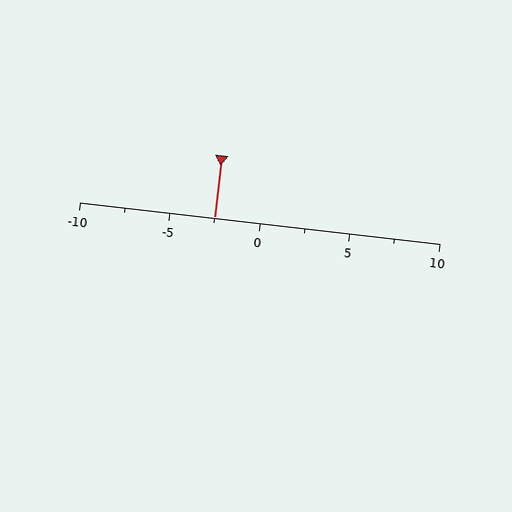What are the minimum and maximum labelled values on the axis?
The axis runs from -10 to 10.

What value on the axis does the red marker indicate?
The marker indicates approximately -2.5.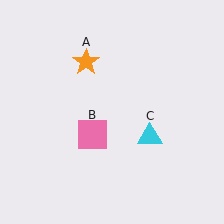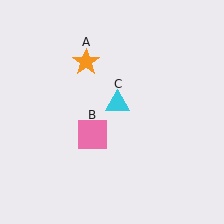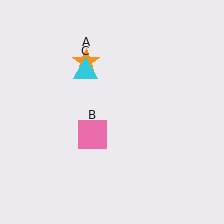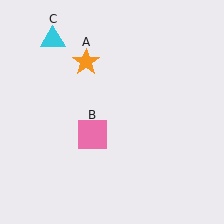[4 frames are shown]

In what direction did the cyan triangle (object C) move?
The cyan triangle (object C) moved up and to the left.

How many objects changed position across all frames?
1 object changed position: cyan triangle (object C).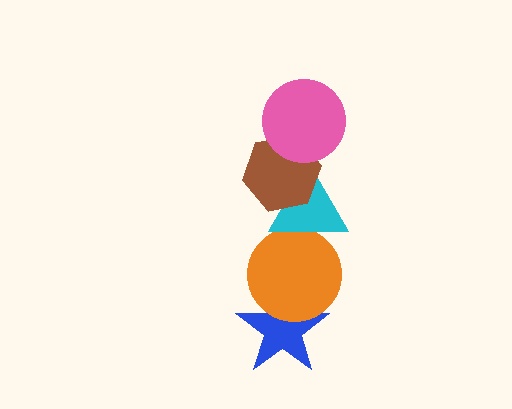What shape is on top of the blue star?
The orange circle is on top of the blue star.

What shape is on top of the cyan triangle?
The brown hexagon is on top of the cyan triangle.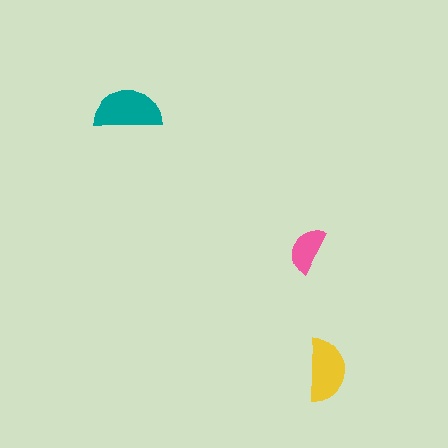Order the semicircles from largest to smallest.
the teal one, the yellow one, the pink one.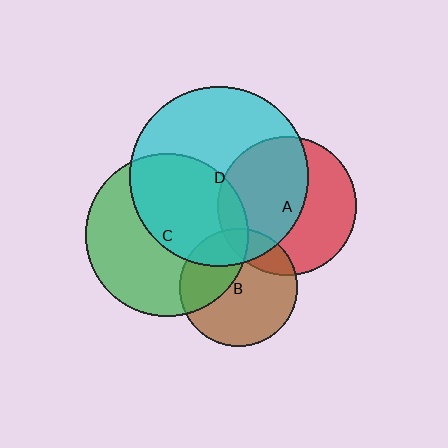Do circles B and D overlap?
Yes.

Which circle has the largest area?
Circle D (cyan).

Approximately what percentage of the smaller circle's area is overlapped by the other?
Approximately 20%.